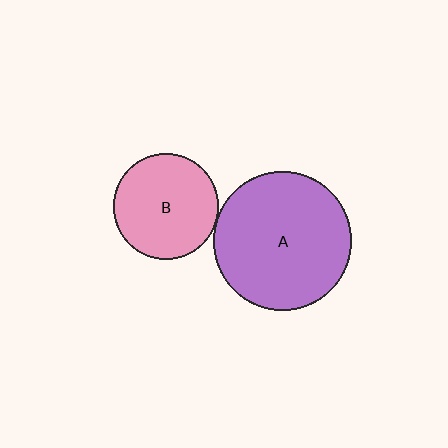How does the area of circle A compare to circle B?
Approximately 1.7 times.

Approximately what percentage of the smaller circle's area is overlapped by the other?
Approximately 5%.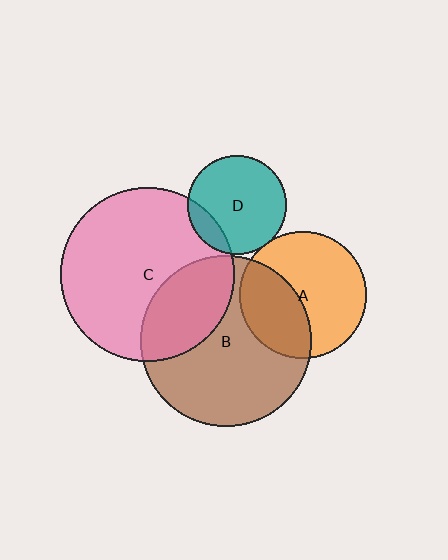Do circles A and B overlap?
Yes.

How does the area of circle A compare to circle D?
Approximately 1.6 times.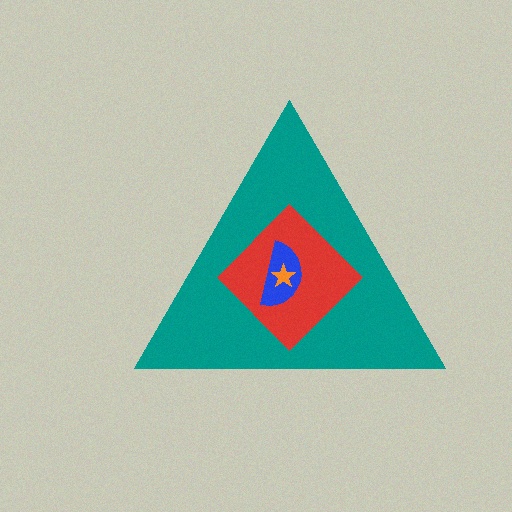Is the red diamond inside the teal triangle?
Yes.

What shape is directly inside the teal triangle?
The red diamond.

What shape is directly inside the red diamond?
The blue semicircle.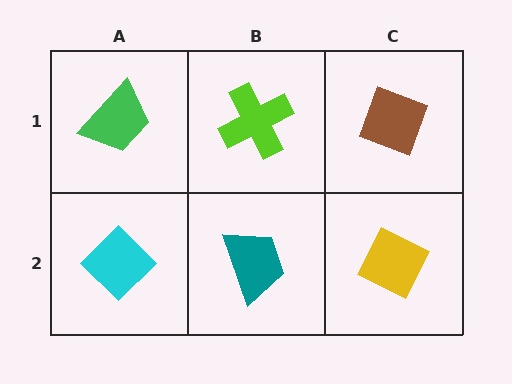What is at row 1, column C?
A brown diamond.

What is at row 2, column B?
A teal trapezoid.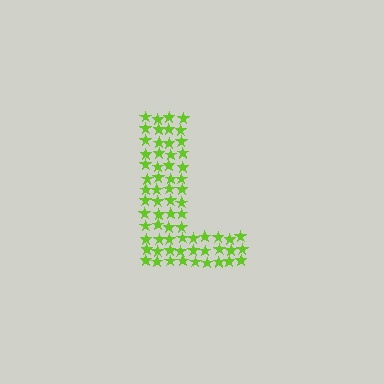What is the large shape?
The large shape is the letter L.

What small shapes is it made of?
It is made of small stars.